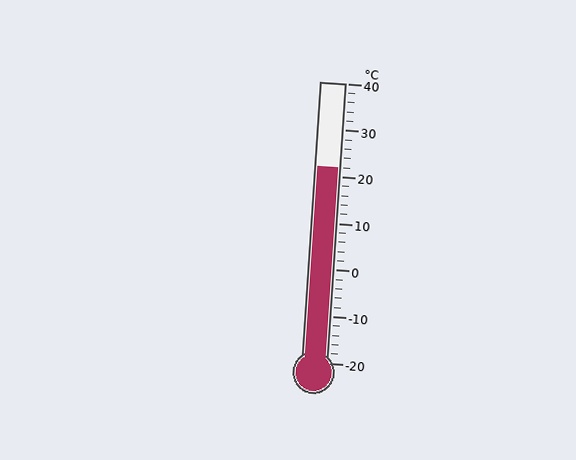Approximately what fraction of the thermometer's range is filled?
The thermometer is filled to approximately 70% of its range.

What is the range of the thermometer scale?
The thermometer scale ranges from -20°C to 40°C.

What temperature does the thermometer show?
The thermometer shows approximately 22°C.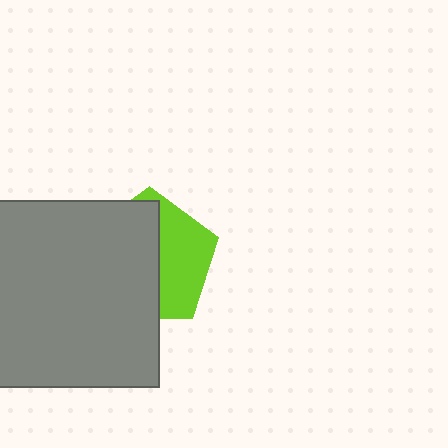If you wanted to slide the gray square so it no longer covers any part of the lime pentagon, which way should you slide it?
Slide it left — that is the most direct way to separate the two shapes.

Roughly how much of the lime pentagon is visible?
A small part of it is visible (roughly 42%).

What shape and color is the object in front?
The object in front is a gray square.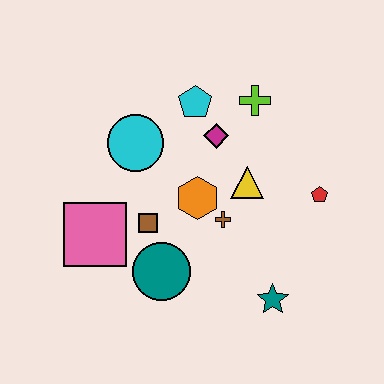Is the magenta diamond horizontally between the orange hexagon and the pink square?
No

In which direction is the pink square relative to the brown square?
The pink square is to the left of the brown square.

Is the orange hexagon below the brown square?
No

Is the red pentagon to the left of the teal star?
No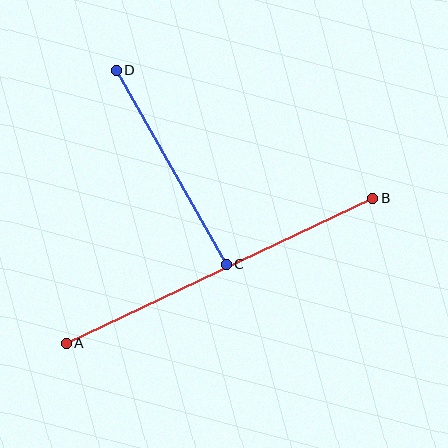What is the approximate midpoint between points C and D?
The midpoint is at approximately (171, 167) pixels.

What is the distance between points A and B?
The distance is approximately 339 pixels.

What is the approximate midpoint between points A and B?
The midpoint is at approximately (220, 271) pixels.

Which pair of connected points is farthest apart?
Points A and B are farthest apart.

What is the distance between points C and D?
The distance is approximately 223 pixels.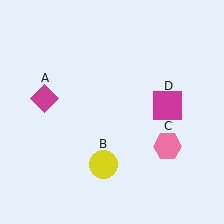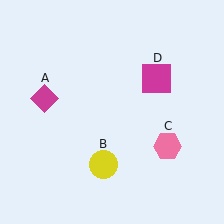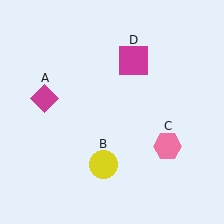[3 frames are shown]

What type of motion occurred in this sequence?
The magenta square (object D) rotated counterclockwise around the center of the scene.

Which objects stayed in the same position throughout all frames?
Magenta diamond (object A) and yellow circle (object B) and pink hexagon (object C) remained stationary.